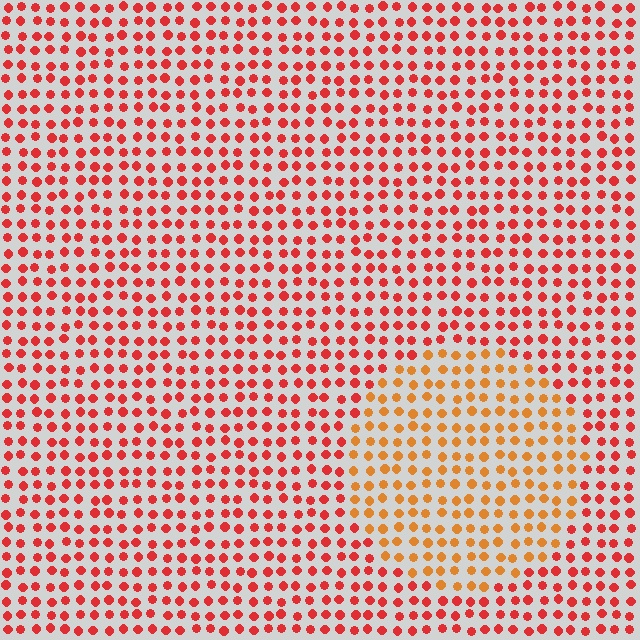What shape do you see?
I see a circle.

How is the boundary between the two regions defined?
The boundary is defined purely by a slight shift in hue (about 32 degrees). Spacing, size, and orientation are identical on both sides.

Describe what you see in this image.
The image is filled with small red elements in a uniform arrangement. A circle-shaped region is visible where the elements are tinted to a slightly different hue, forming a subtle color boundary.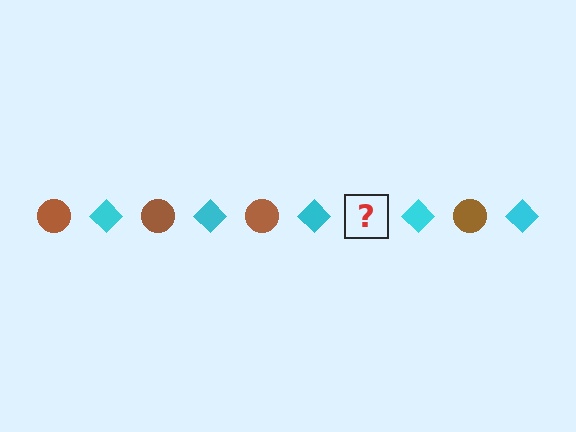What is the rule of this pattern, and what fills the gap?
The rule is that the pattern alternates between brown circle and cyan diamond. The gap should be filled with a brown circle.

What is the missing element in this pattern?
The missing element is a brown circle.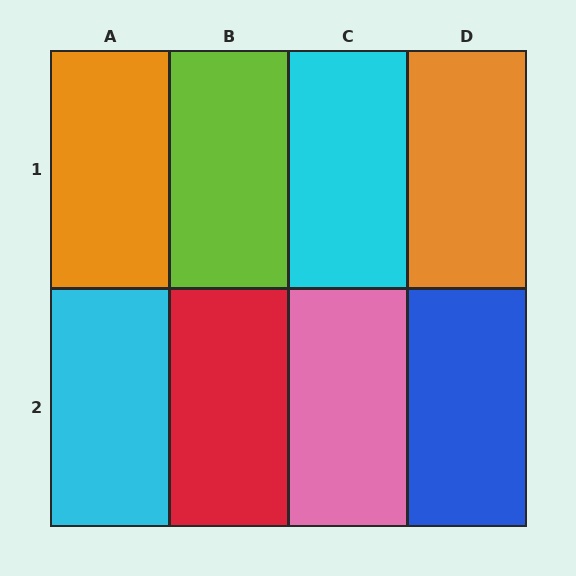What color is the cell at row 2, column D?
Blue.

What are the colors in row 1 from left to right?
Orange, lime, cyan, orange.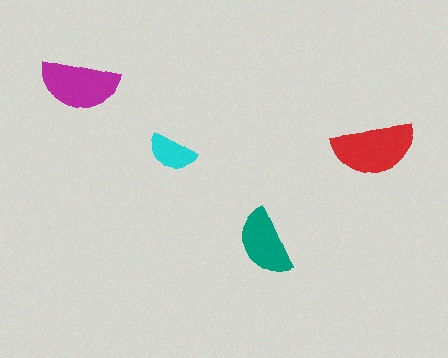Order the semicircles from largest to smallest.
the red one, the magenta one, the teal one, the cyan one.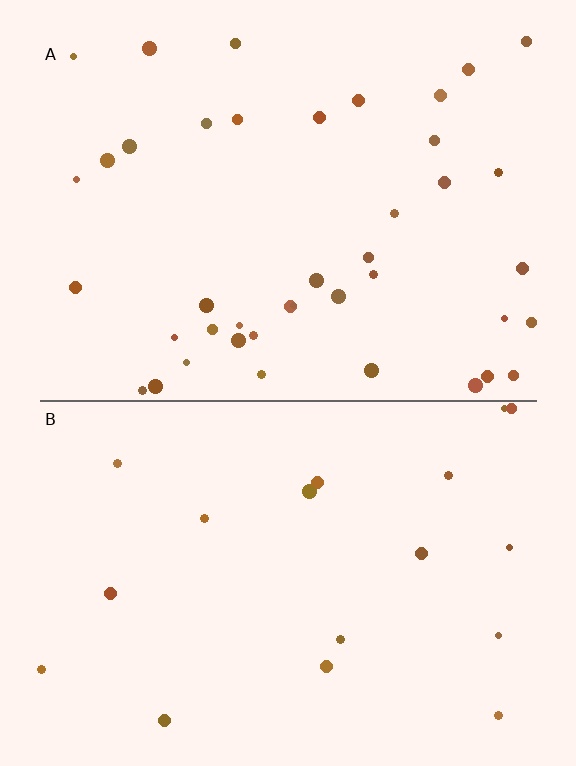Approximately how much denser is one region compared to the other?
Approximately 2.3× — region A over region B.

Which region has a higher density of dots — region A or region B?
A (the top).